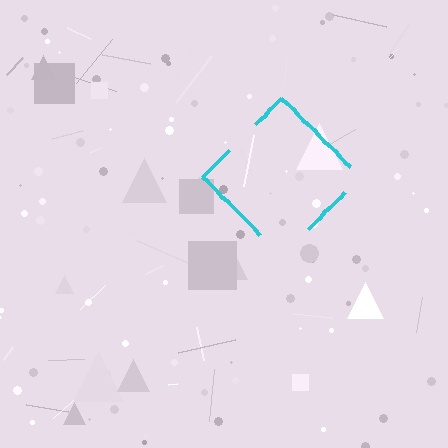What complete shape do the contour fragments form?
The contour fragments form a diamond.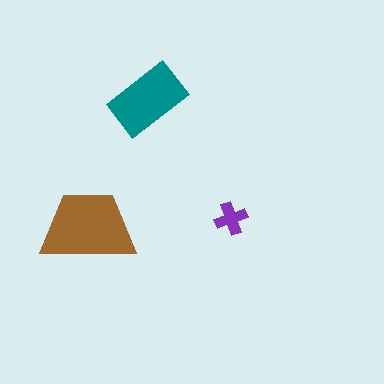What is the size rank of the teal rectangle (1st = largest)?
2nd.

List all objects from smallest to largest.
The purple cross, the teal rectangle, the brown trapezoid.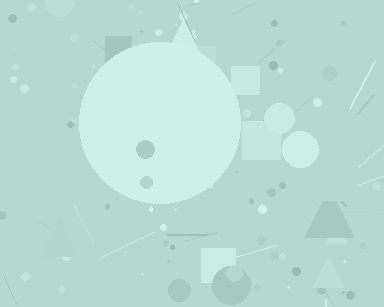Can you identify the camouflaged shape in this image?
The camouflaged shape is a circle.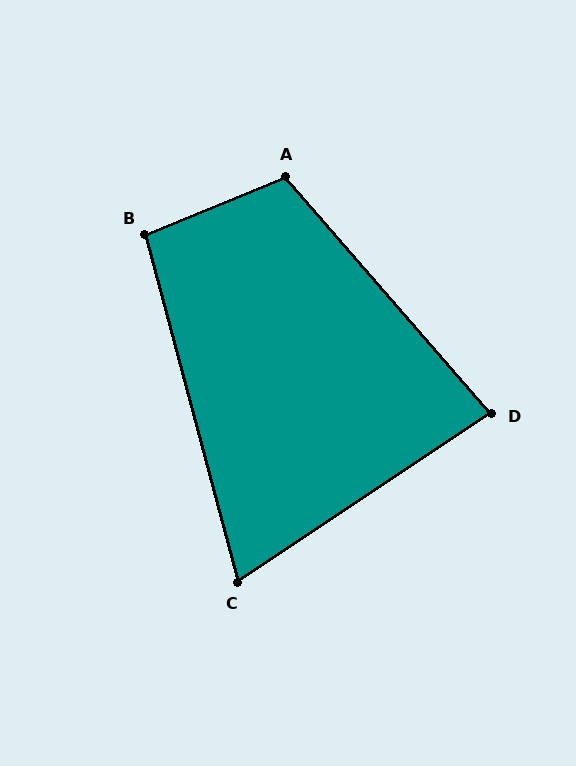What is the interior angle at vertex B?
Approximately 97 degrees (obtuse).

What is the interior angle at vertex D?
Approximately 83 degrees (acute).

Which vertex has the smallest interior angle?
C, at approximately 71 degrees.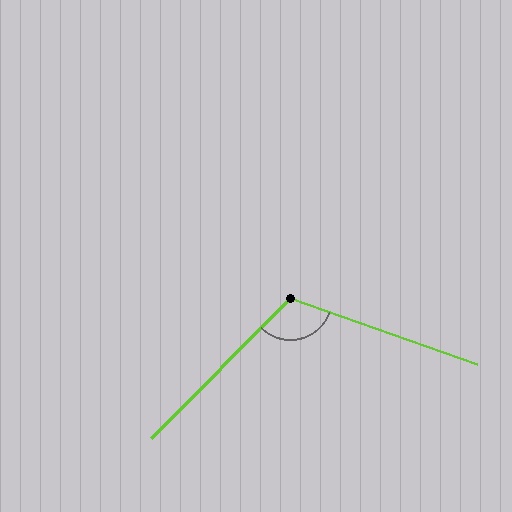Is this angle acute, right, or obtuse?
It is obtuse.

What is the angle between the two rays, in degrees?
Approximately 115 degrees.